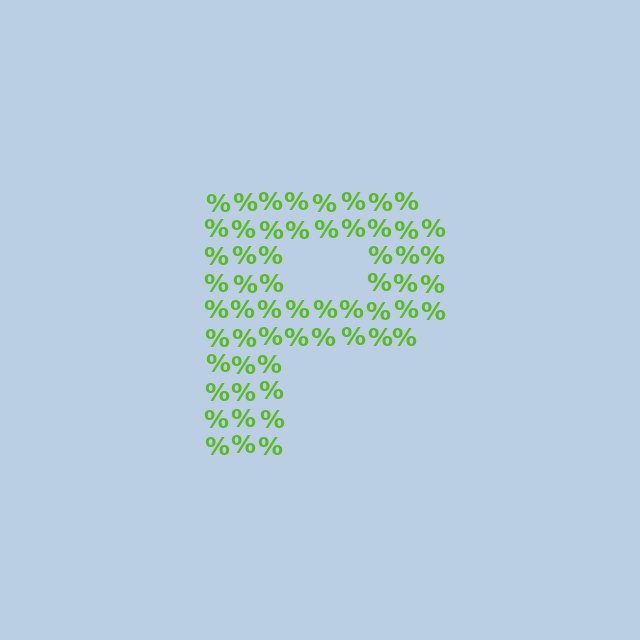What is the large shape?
The large shape is the letter P.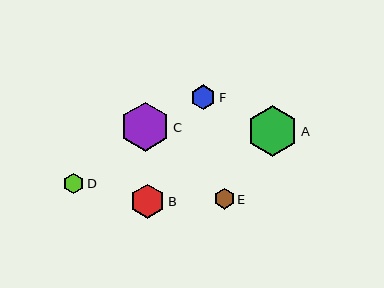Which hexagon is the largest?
Hexagon A is the largest with a size of approximately 51 pixels.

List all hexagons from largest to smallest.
From largest to smallest: A, C, B, F, D, E.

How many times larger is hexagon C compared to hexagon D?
Hexagon C is approximately 2.4 times the size of hexagon D.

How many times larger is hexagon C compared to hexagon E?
Hexagon C is approximately 2.4 times the size of hexagon E.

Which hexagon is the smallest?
Hexagon E is the smallest with a size of approximately 21 pixels.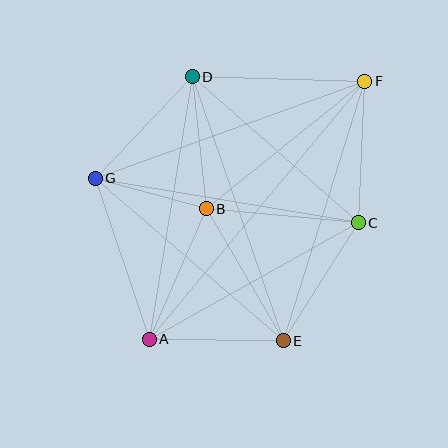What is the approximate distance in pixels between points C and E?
The distance between C and E is approximately 139 pixels.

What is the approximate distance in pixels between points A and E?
The distance between A and E is approximately 134 pixels.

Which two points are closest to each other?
Points B and G are closest to each other.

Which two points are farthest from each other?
Points A and F are farthest from each other.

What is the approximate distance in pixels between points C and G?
The distance between C and G is approximately 267 pixels.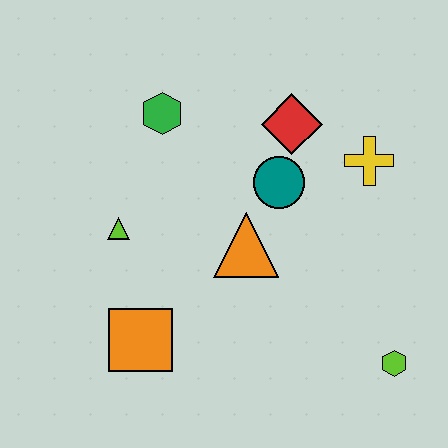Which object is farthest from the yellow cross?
The orange square is farthest from the yellow cross.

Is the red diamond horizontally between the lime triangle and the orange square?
No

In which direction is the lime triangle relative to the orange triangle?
The lime triangle is to the left of the orange triangle.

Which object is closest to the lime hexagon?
The orange triangle is closest to the lime hexagon.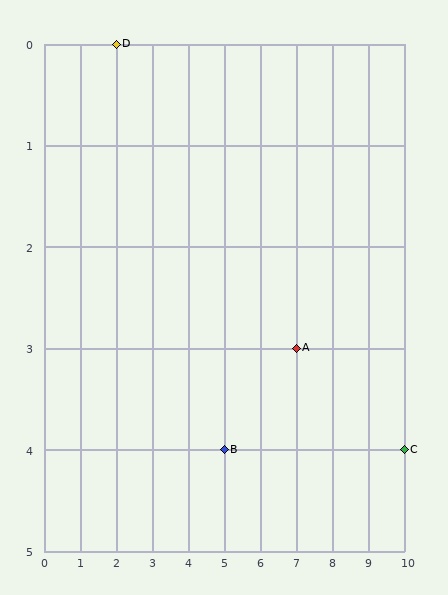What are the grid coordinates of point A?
Point A is at grid coordinates (7, 3).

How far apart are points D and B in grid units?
Points D and B are 3 columns and 4 rows apart (about 5.0 grid units diagonally).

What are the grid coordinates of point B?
Point B is at grid coordinates (5, 4).